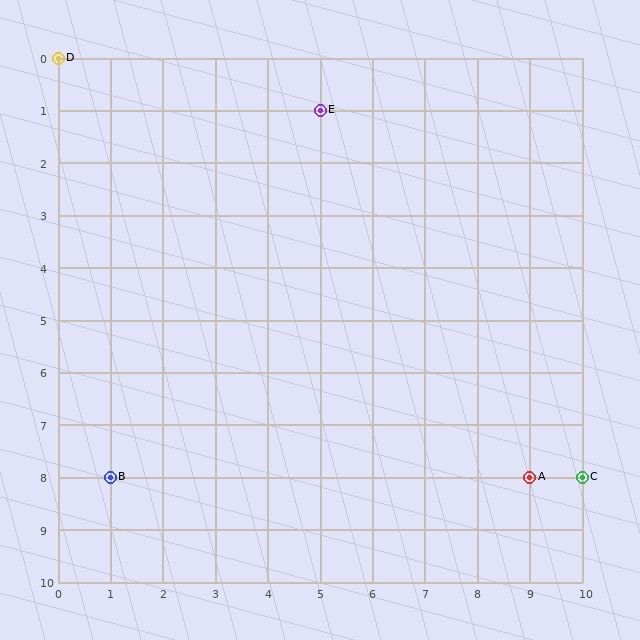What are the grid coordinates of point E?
Point E is at grid coordinates (5, 1).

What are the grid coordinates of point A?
Point A is at grid coordinates (9, 8).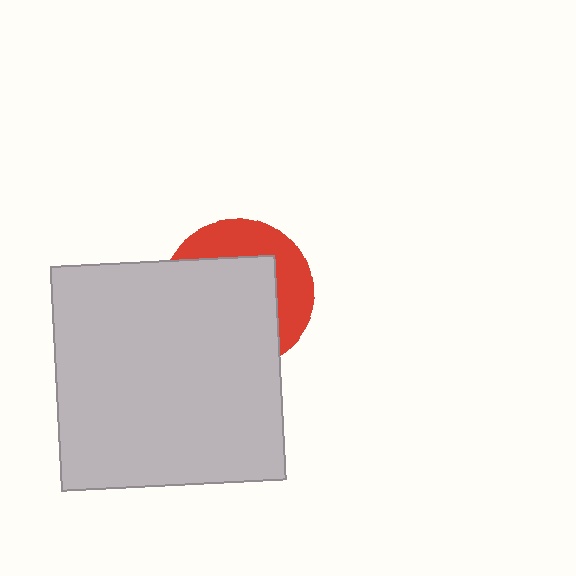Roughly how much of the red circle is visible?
A small part of it is visible (roughly 36%).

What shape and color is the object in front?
The object in front is a light gray square.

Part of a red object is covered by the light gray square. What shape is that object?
It is a circle.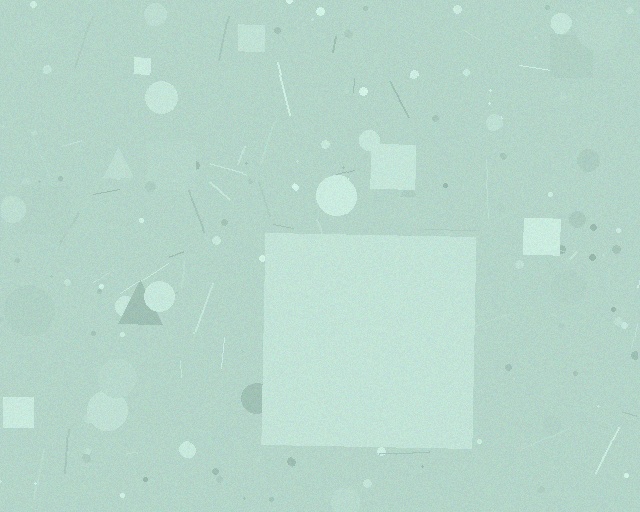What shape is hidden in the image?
A square is hidden in the image.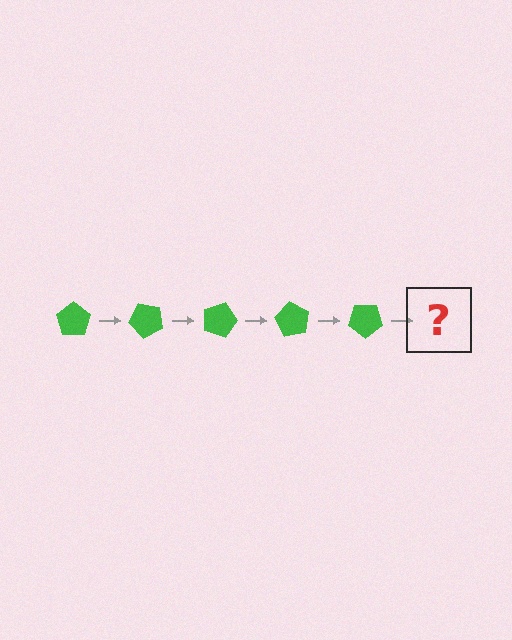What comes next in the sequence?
The next element should be a green pentagon rotated 225 degrees.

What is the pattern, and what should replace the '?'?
The pattern is that the pentagon rotates 45 degrees each step. The '?' should be a green pentagon rotated 225 degrees.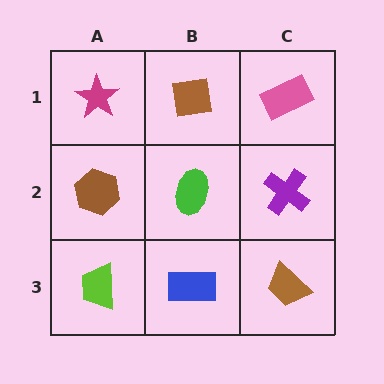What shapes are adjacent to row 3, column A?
A brown hexagon (row 2, column A), a blue rectangle (row 3, column B).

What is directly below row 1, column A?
A brown hexagon.